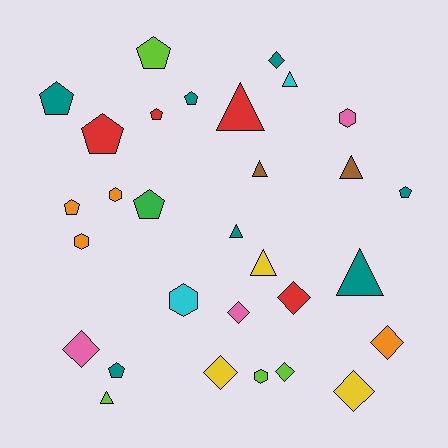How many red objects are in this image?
There are 4 red objects.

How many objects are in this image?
There are 30 objects.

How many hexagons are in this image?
There are 5 hexagons.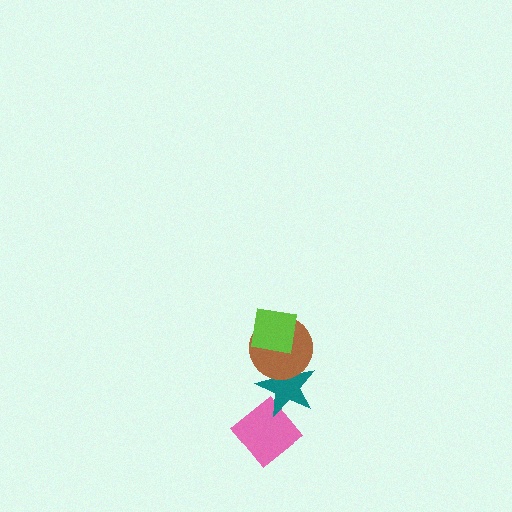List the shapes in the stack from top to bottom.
From top to bottom: the lime square, the brown circle, the teal star, the pink diamond.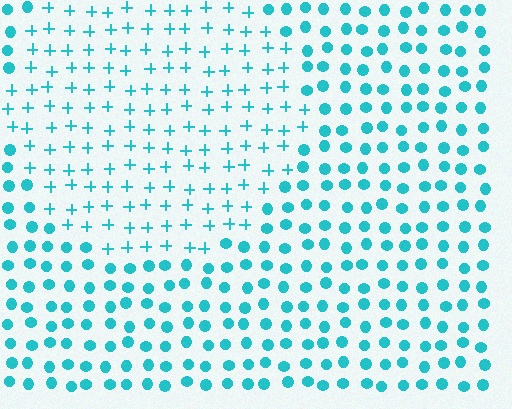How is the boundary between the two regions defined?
The boundary is defined by a change in element shape: plus signs inside vs. circles outside. All elements share the same color and spacing.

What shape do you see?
I see a circle.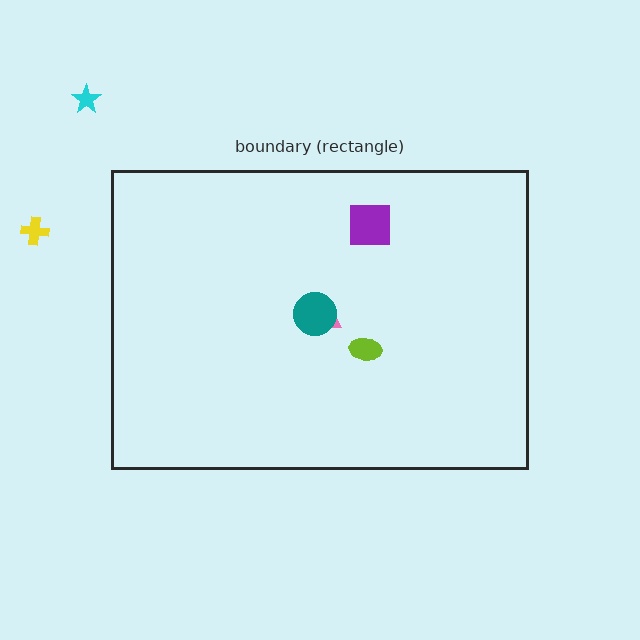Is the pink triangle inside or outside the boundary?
Inside.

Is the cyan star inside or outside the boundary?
Outside.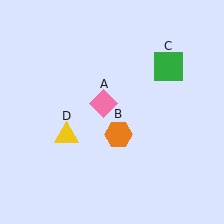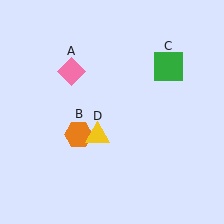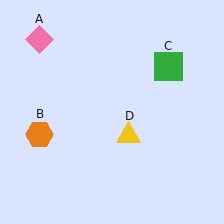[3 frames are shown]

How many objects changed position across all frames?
3 objects changed position: pink diamond (object A), orange hexagon (object B), yellow triangle (object D).